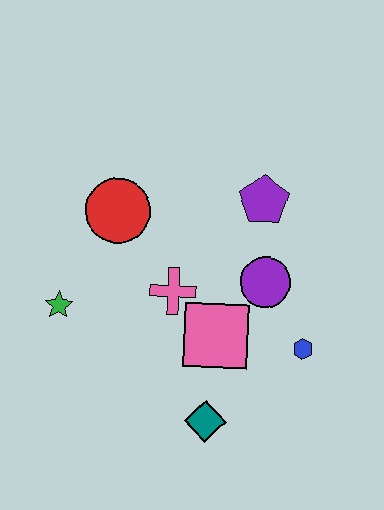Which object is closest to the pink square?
The pink cross is closest to the pink square.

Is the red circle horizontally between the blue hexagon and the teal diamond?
No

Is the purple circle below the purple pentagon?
Yes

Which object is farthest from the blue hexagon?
The green star is farthest from the blue hexagon.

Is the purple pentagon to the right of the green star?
Yes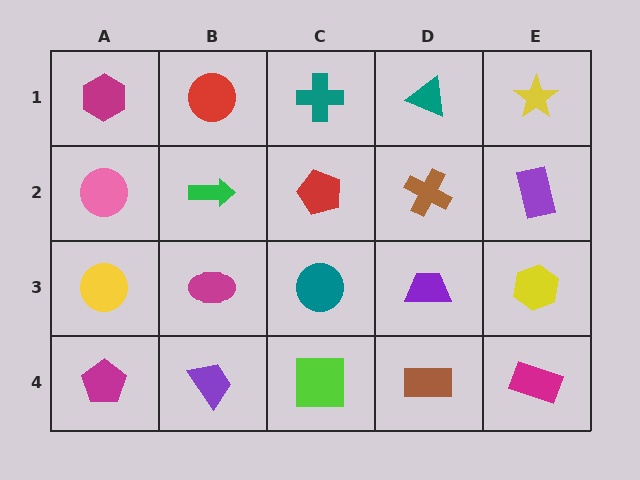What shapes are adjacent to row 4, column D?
A purple trapezoid (row 3, column D), a lime square (row 4, column C), a magenta rectangle (row 4, column E).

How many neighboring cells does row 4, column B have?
3.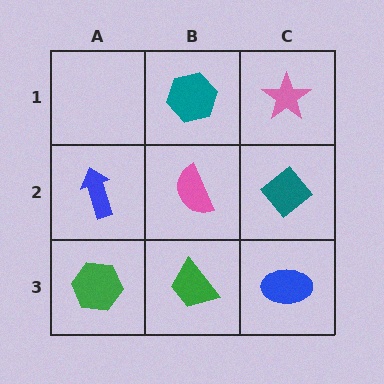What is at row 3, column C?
A blue ellipse.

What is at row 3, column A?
A green hexagon.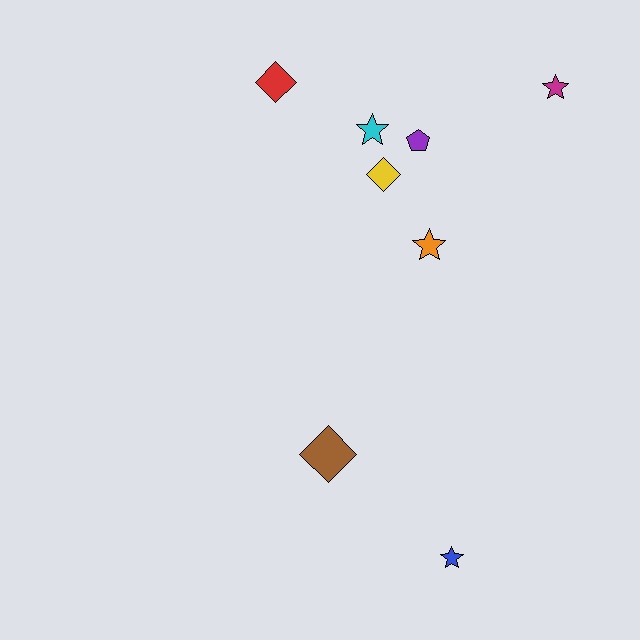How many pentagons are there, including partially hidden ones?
There is 1 pentagon.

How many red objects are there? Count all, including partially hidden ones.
There is 1 red object.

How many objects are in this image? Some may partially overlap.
There are 8 objects.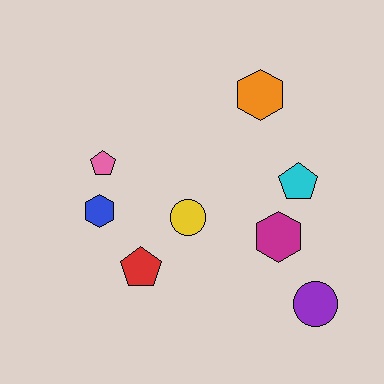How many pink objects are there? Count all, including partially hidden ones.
There is 1 pink object.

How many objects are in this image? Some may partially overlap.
There are 8 objects.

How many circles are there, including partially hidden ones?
There are 2 circles.